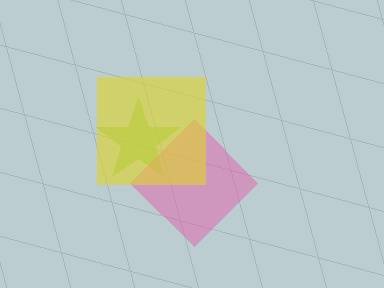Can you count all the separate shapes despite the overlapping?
Yes, there are 3 separate shapes.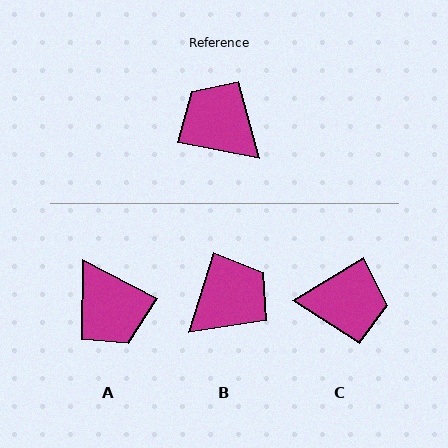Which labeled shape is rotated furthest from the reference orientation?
A, about 163 degrees away.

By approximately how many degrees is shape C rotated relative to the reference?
Approximately 138 degrees clockwise.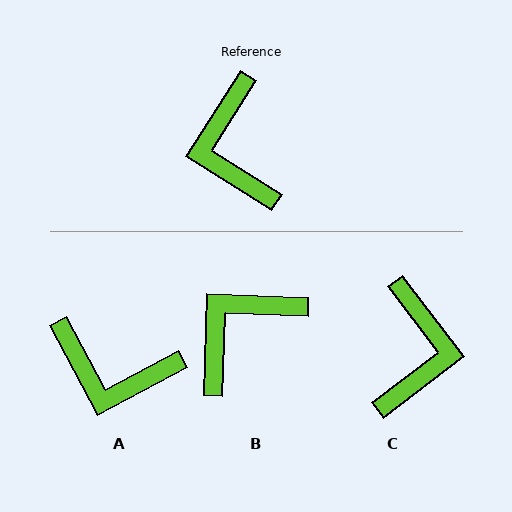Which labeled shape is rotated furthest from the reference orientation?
C, about 160 degrees away.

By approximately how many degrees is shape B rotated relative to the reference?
Approximately 60 degrees clockwise.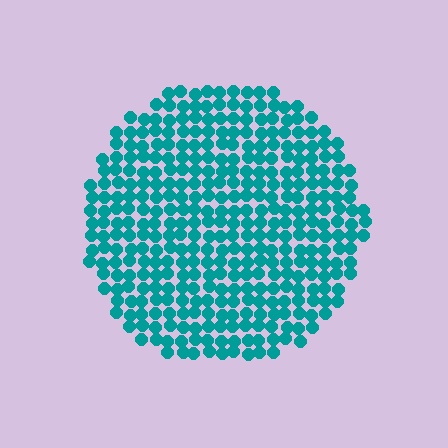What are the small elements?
The small elements are circles.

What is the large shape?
The large shape is a circle.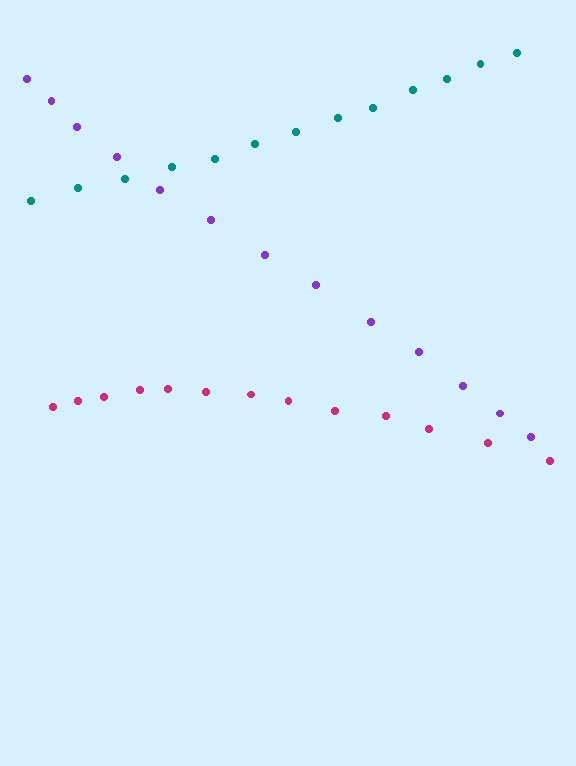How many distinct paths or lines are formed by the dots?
There are 3 distinct paths.